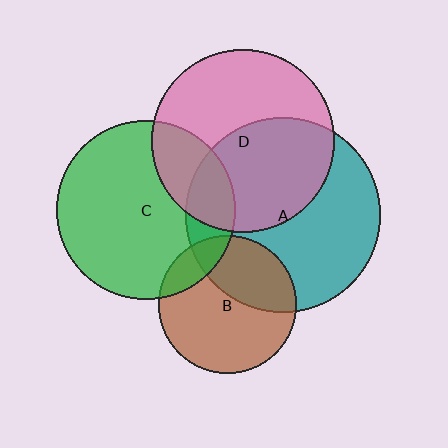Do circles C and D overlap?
Yes.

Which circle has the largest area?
Circle A (teal).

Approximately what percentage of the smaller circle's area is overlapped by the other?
Approximately 25%.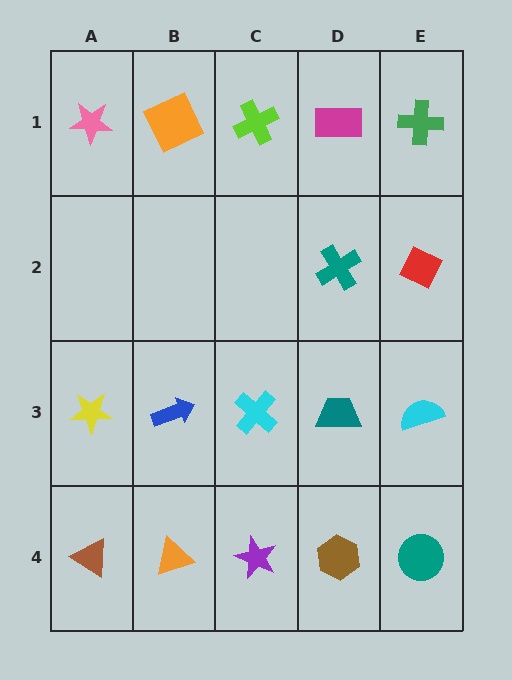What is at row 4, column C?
A purple star.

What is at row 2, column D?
A teal cross.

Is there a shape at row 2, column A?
No, that cell is empty.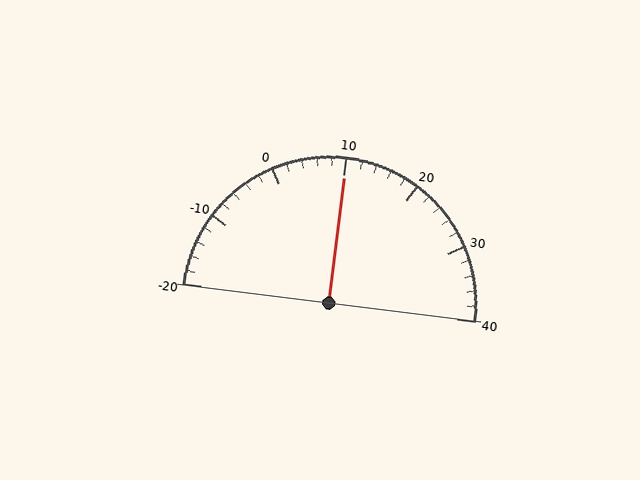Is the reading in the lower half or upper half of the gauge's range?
The reading is in the upper half of the range (-20 to 40).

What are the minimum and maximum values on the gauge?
The gauge ranges from -20 to 40.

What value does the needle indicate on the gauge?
The needle indicates approximately 10.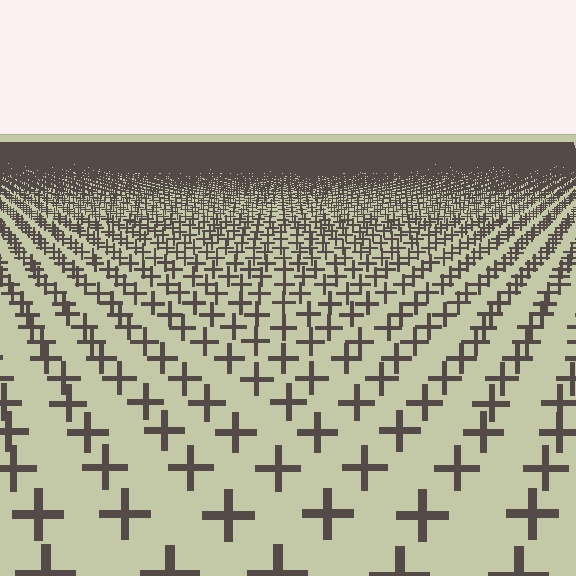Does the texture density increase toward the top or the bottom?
Density increases toward the top.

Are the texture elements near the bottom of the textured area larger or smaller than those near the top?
Larger. Near the bottom, elements are closer to the viewer and appear at a bigger on-screen size.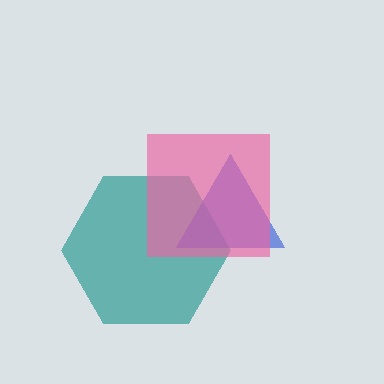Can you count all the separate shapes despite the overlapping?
Yes, there are 3 separate shapes.